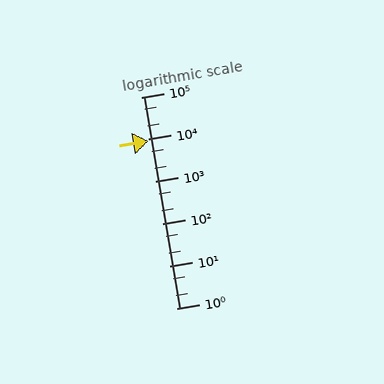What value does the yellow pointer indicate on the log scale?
The pointer indicates approximately 8900.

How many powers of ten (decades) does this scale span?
The scale spans 5 decades, from 1 to 100000.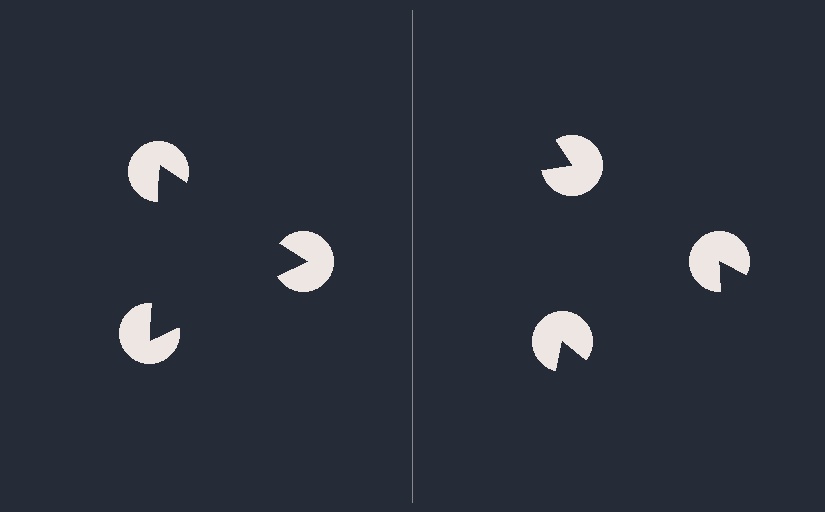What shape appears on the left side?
An illusory triangle.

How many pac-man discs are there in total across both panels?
6 — 3 on each side.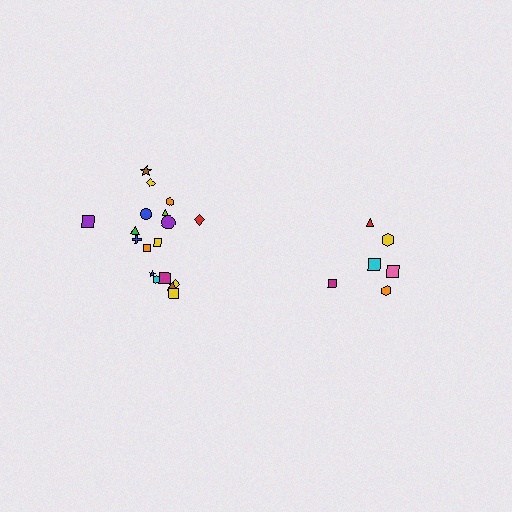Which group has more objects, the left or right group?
The left group.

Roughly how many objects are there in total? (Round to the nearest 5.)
Roughly 25 objects in total.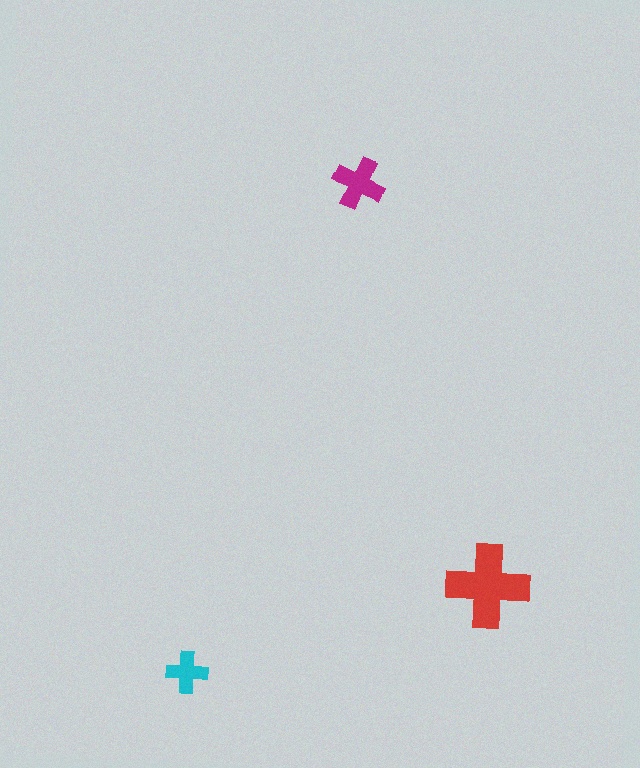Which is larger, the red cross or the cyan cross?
The red one.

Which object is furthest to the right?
The red cross is rightmost.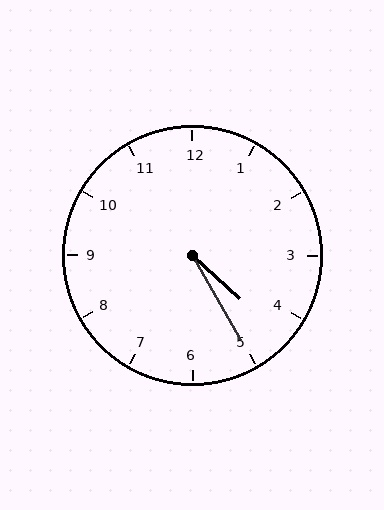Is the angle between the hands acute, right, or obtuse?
It is acute.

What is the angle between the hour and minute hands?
Approximately 18 degrees.